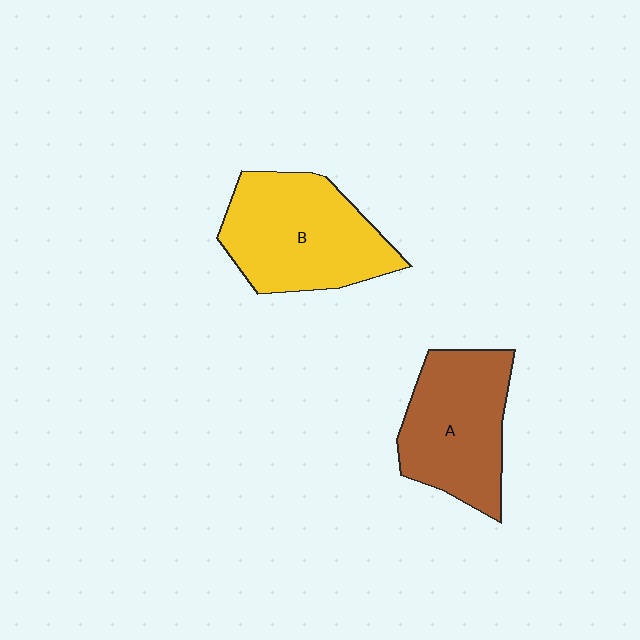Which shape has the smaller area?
Shape A (brown).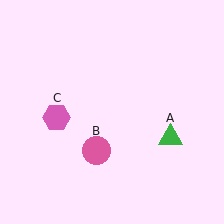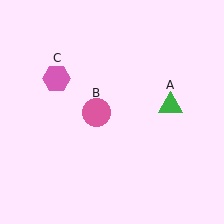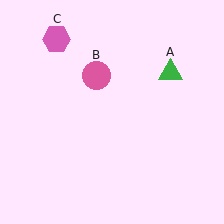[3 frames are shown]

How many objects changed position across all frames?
3 objects changed position: green triangle (object A), pink circle (object B), pink hexagon (object C).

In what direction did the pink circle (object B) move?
The pink circle (object B) moved up.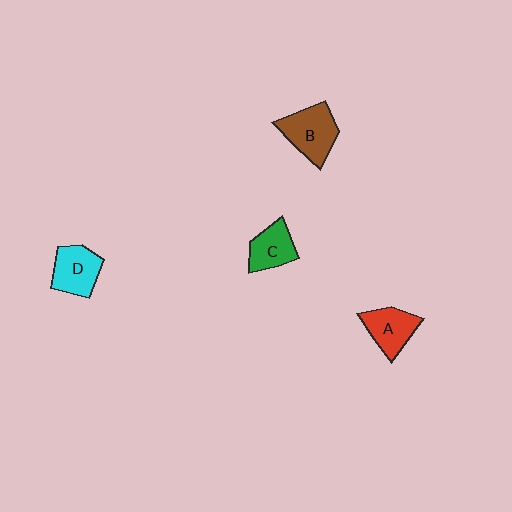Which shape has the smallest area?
Shape C (green).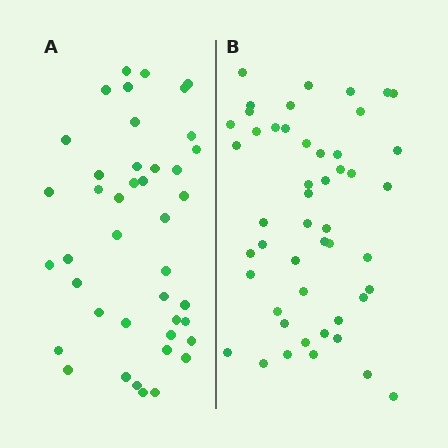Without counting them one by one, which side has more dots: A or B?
Region B (the right region) has more dots.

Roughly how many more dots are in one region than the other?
Region B has roughly 8 or so more dots than region A.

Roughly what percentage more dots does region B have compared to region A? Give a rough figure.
About 15% more.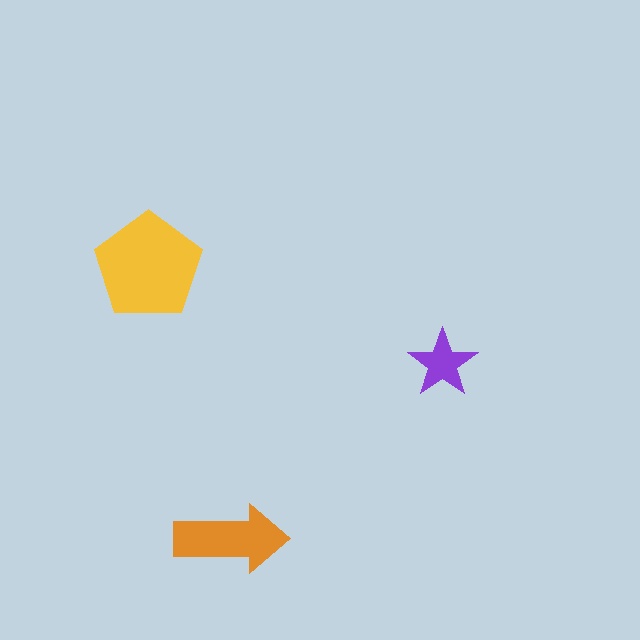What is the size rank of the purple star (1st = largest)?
3rd.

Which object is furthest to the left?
The yellow pentagon is leftmost.